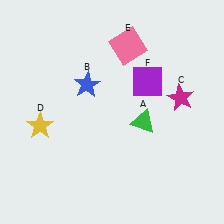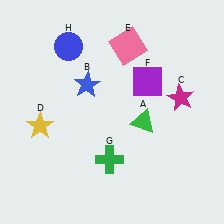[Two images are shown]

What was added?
A green cross (G), a blue circle (H) were added in Image 2.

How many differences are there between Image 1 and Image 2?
There are 2 differences between the two images.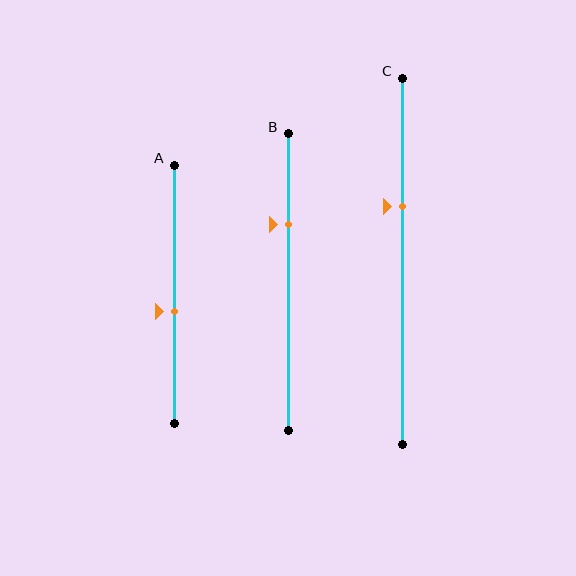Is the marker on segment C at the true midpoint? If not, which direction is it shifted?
No, the marker on segment C is shifted upward by about 15% of the segment length.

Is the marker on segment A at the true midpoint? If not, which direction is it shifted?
No, the marker on segment A is shifted downward by about 7% of the segment length.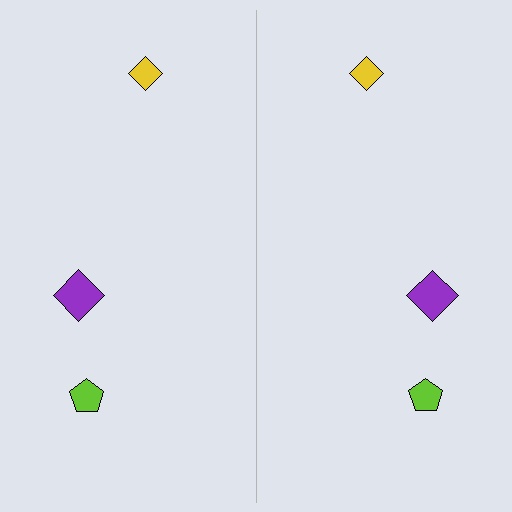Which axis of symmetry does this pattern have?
The pattern has a vertical axis of symmetry running through the center of the image.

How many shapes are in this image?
There are 6 shapes in this image.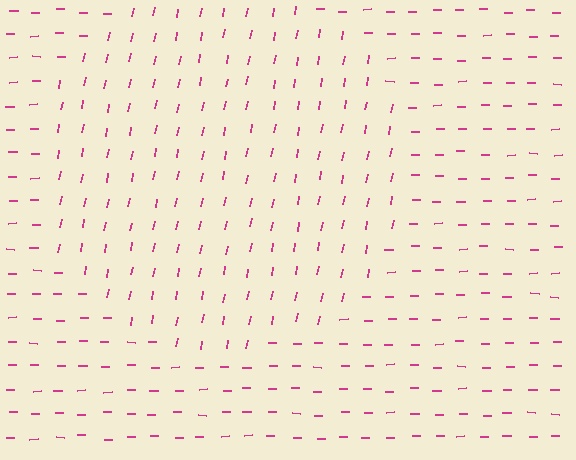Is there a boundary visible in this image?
Yes, there is a texture boundary formed by a change in line orientation.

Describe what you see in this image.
The image is filled with small magenta line segments. A circle region in the image has lines oriented differently from the surrounding lines, creating a visible texture boundary.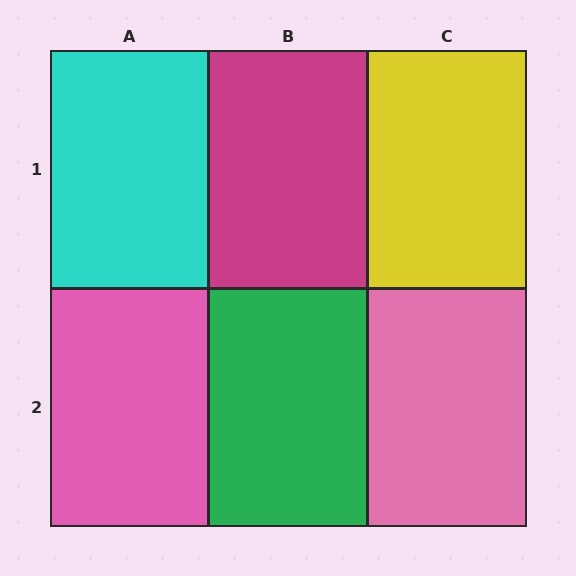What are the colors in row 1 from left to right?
Cyan, magenta, yellow.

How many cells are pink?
2 cells are pink.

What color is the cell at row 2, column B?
Green.